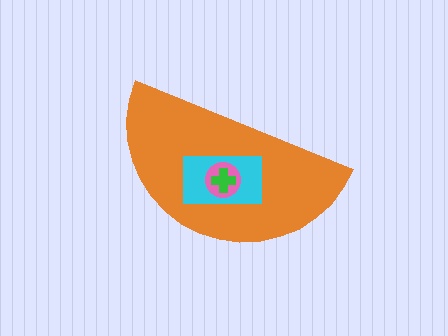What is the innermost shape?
The green cross.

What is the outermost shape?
The orange semicircle.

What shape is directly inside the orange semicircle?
The cyan rectangle.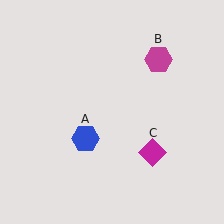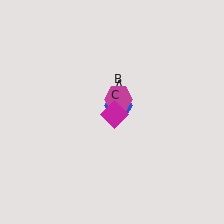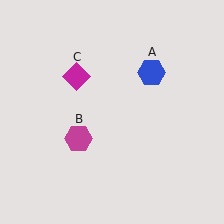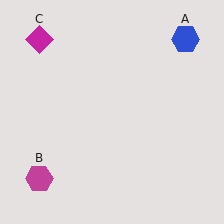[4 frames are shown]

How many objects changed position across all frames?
3 objects changed position: blue hexagon (object A), magenta hexagon (object B), magenta diamond (object C).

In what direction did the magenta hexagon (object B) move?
The magenta hexagon (object B) moved down and to the left.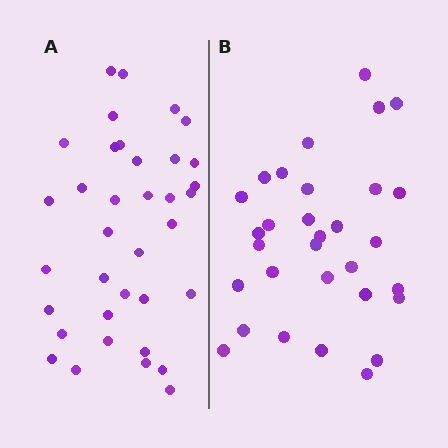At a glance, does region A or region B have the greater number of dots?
Region A (the left region) has more dots.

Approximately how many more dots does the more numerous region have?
Region A has about 5 more dots than region B.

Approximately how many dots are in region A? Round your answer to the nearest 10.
About 40 dots. (The exact count is 36, which rounds to 40.)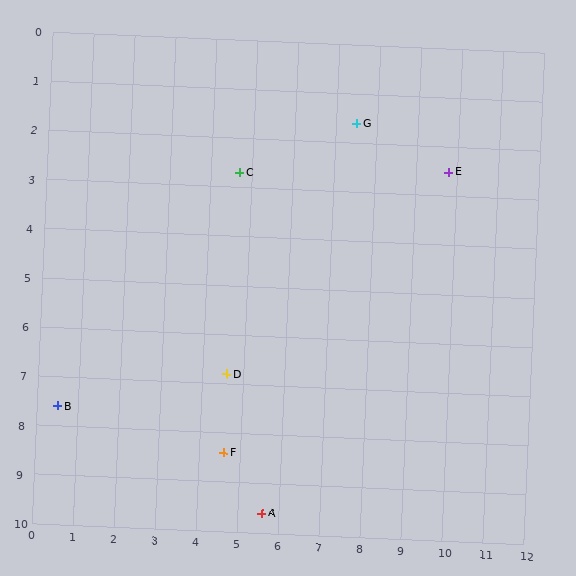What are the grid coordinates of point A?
Point A is at approximately (5.6, 9.6).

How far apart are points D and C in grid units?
Points D and C are about 4.1 grid units apart.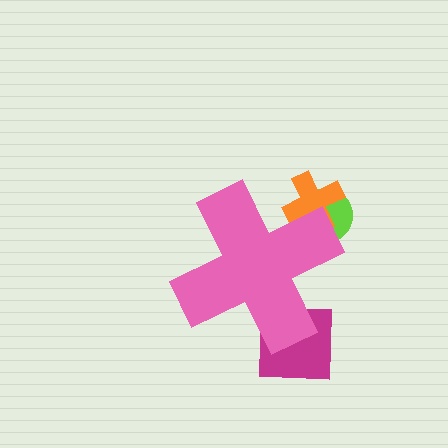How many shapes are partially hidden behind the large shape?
3 shapes are partially hidden.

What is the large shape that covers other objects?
A pink cross.